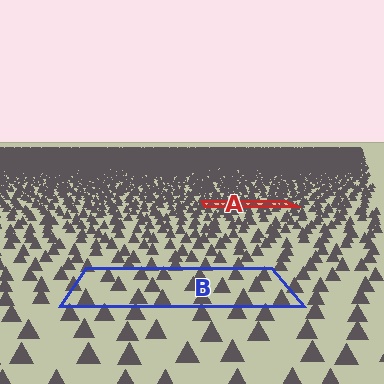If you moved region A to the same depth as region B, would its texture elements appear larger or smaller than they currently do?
They would appear larger. At a closer depth, the same texture elements are projected at a bigger on-screen size.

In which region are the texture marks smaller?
The texture marks are smaller in region A, because it is farther away.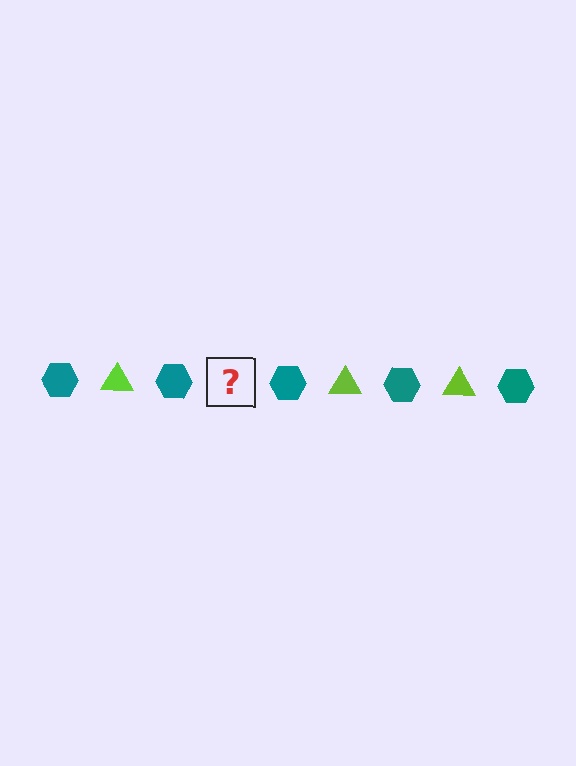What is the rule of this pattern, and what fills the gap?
The rule is that the pattern alternates between teal hexagon and lime triangle. The gap should be filled with a lime triangle.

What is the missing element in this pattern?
The missing element is a lime triangle.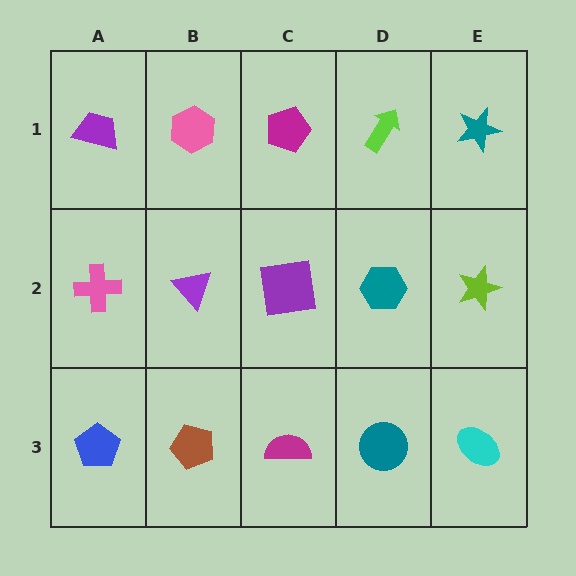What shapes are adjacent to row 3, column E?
A lime star (row 2, column E), a teal circle (row 3, column D).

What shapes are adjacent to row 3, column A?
A pink cross (row 2, column A), a brown pentagon (row 3, column B).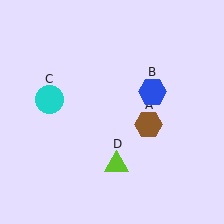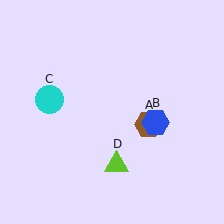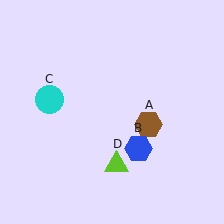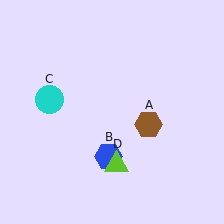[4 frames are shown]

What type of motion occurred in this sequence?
The blue hexagon (object B) rotated clockwise around the center of the scene.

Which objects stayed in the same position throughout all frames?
Brown hexagon (object A) and cyan circle (object C) and lime triangle (object D) remained stationary.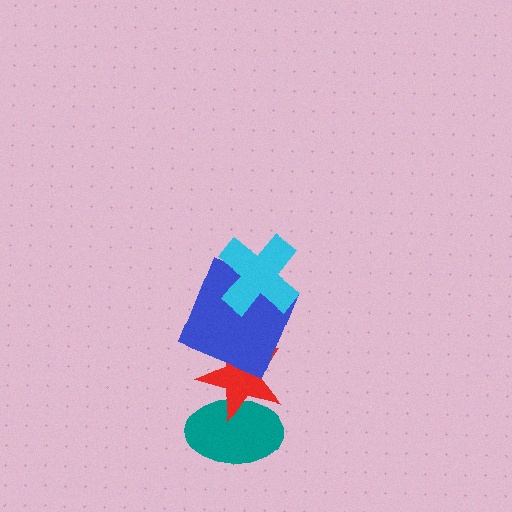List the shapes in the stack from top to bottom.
From top to bottom: the cyan cross, the blue square, the red star, the teal ellipse.